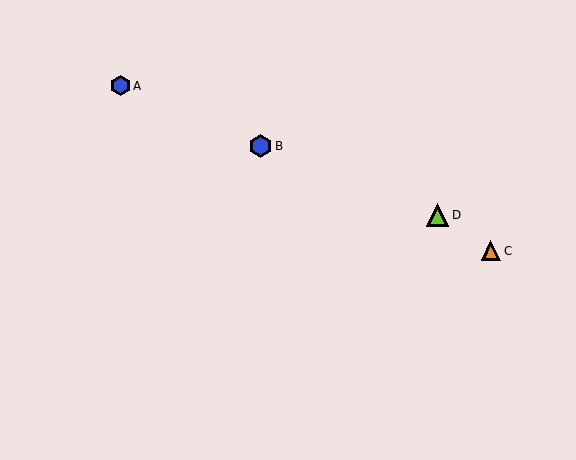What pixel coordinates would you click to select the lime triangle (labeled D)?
Click at (438, 215) to select the lime triangle D.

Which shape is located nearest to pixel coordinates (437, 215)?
The lime triangle (labeled D) at (438, 215) is nearest to that location.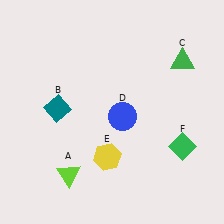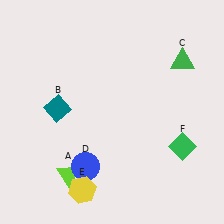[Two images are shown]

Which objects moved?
The objects that moved are: the blue circle (D), the yellow hexagon (E).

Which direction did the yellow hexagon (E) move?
The yellow hexagon (E) moved down.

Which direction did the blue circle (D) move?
The blue circle (D) moved down.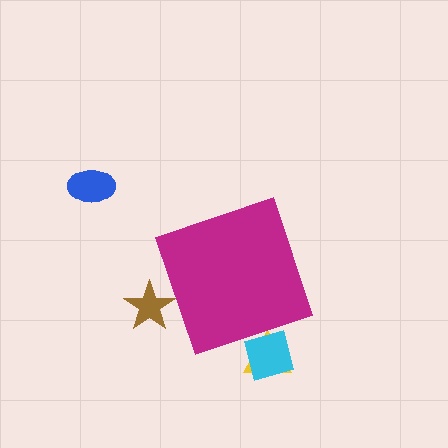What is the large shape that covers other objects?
A magenta diamond.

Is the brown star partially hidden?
Yes, the brown star is partially hidden behind the magenta diamond.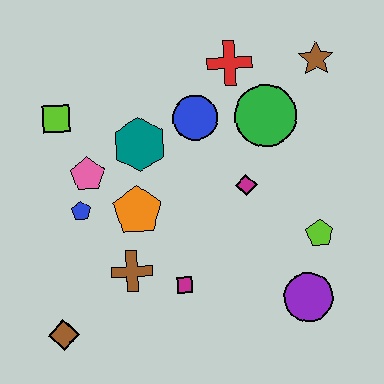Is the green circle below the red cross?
Yes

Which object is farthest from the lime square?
The purple circle is farthest from the lime square.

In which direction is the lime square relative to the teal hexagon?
The lime square is to the left of the teal hexagon.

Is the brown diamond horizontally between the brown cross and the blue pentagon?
No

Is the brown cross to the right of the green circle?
No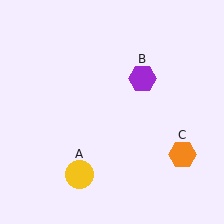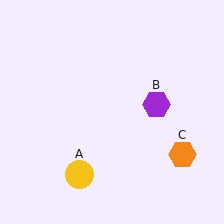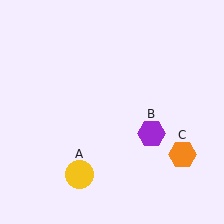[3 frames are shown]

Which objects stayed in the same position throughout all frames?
Yellow circle (object A) and orange hexagon (object C) remained stationary.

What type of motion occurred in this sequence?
The purple hexagon (object B) rotated clockwise around the center of the scene.